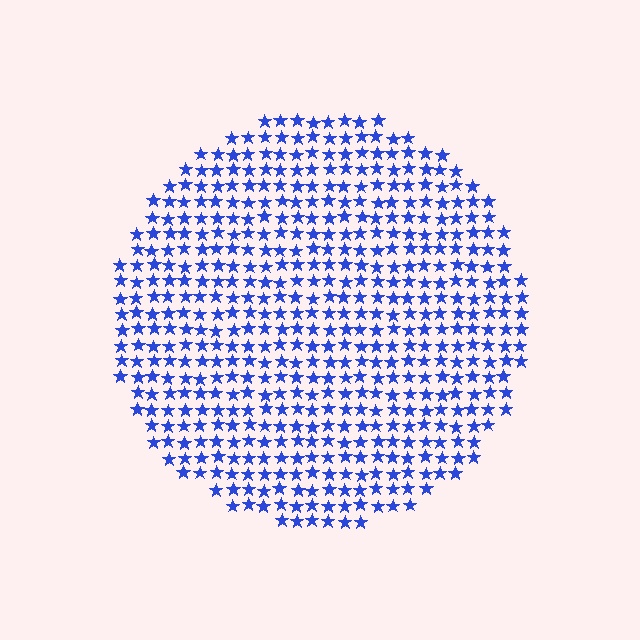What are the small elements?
The small elements are stars.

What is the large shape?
The large shape is a circle.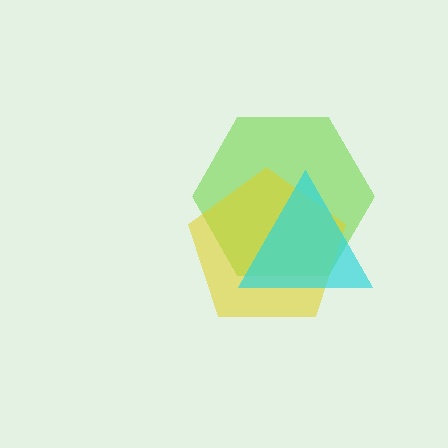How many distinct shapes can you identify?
There are 3 distinct shapes: a lime hexagon, a yellow pentagon, a cyan triangle.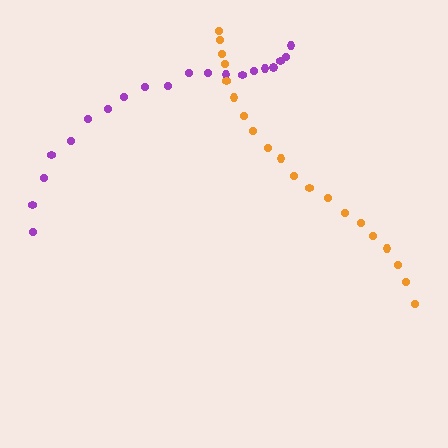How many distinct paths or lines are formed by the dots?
There are 2 distinct paths.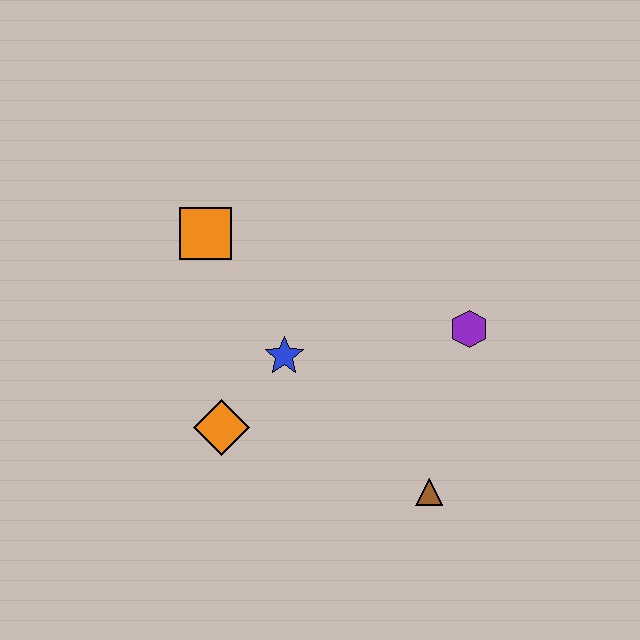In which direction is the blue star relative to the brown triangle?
The blue star is to the left of the brown triangle.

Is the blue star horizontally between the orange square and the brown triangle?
Yes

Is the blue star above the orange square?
No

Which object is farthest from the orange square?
The brown triangle is farthest from the orange square.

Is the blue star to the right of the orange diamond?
Yes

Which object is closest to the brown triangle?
The purple hexagon is closest to the brown triangle.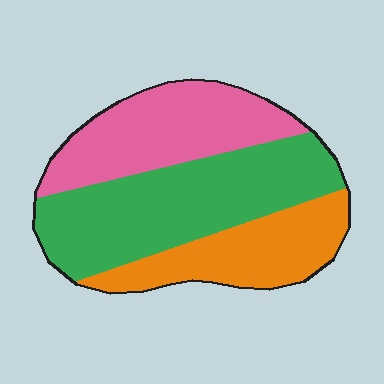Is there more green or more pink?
Green.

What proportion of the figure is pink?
Pink takes up between a sixth and a third of the figure.